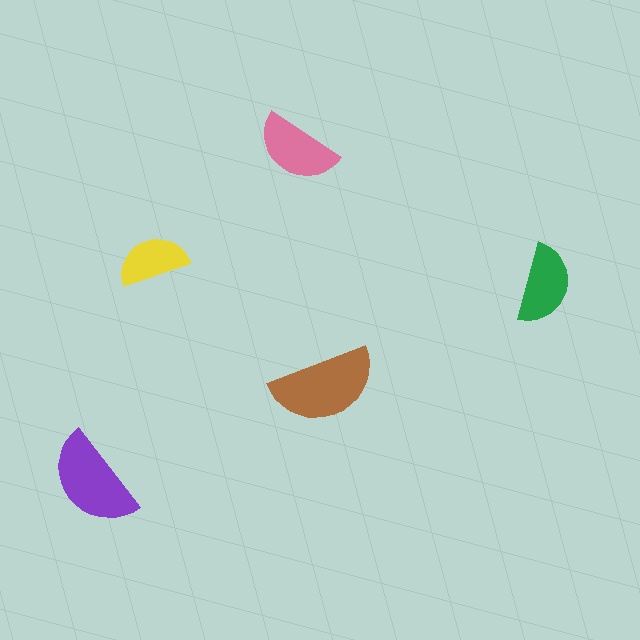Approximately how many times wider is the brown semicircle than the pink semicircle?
About 1.5 times wider.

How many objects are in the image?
There are 5 objects in the image.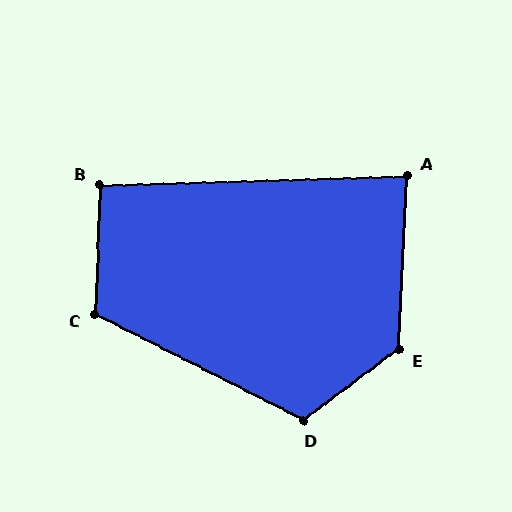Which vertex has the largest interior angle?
E, at approximately 129 degrees.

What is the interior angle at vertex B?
Approximately 94 degrees (approximately right).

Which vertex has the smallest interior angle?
A, at approximately 86 degrees.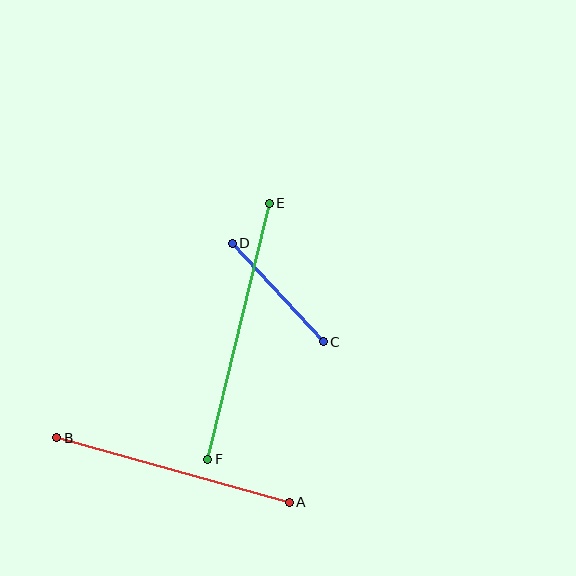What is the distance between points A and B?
The distance is approximately 242 pixels.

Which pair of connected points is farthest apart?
Points E and F are farthest apart.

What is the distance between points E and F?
The distance is approximately 263 pixels.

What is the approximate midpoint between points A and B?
The midpoint is at approximately (173, 470) pixels.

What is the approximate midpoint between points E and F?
The midpoint is at approximately (238, 331) pixels.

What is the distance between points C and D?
The distance is approximately 134 pixels.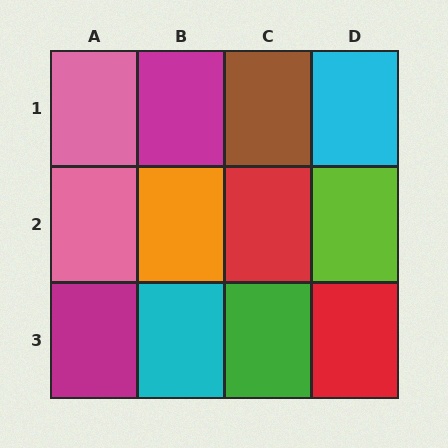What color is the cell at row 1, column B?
Magenta.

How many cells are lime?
1 cell is lime.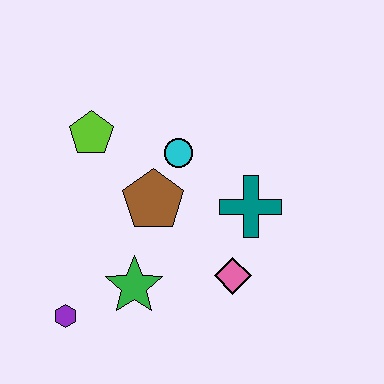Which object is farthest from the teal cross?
The purple hexagon is farthest from the teal cross.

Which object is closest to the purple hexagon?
The green star is closest to the purple hexagon.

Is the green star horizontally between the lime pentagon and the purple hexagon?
No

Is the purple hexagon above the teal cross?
No